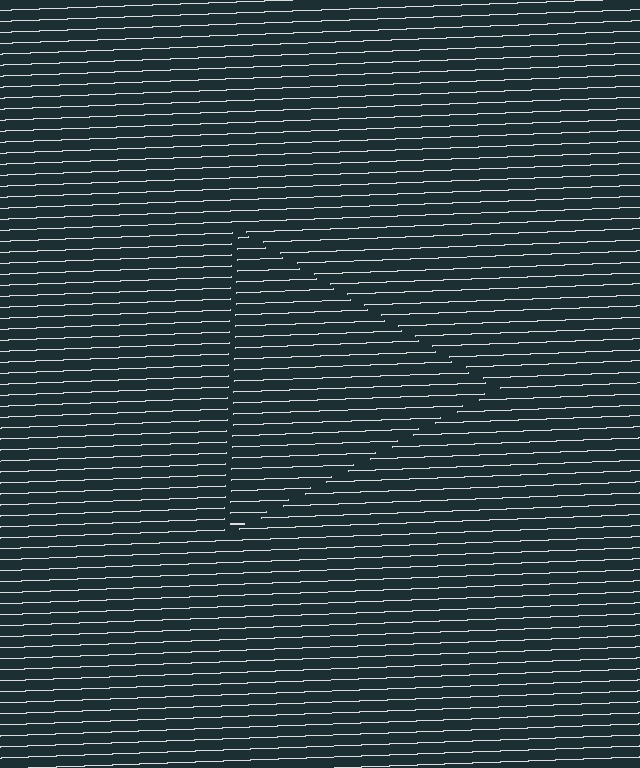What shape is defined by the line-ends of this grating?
An illusory triangle. The interior of the shape contains the same grating, shifted by half a period — the contour is defined by the phase discontinuity where line-ends from the inner and outer gratings abut.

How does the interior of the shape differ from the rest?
The interior of the shape contains the same grating, shifted by half a period — the contour is defined by the phase discontinuity where line-ends from the inner and outer gratings abut.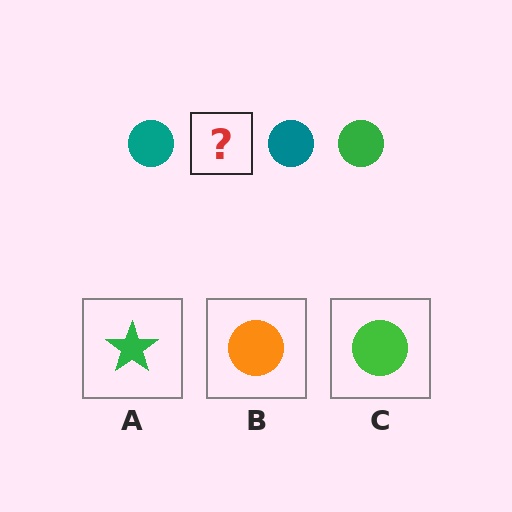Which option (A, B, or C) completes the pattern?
C.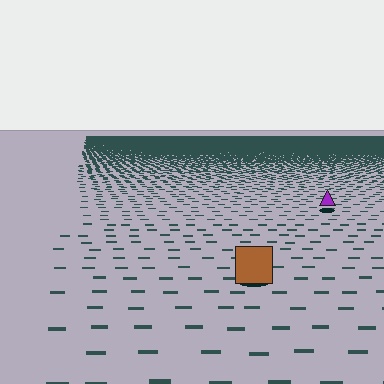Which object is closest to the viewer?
The brown square is closest. The texture marks near it are larger and more spread out.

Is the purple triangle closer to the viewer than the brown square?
No. The brown square is closer — you can tell from the texture gradient: the ground texture is coarser near it.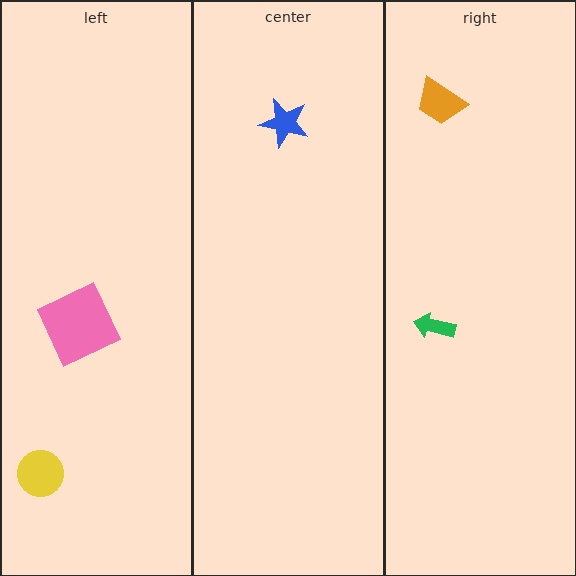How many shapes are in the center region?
1.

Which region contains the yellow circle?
The left region.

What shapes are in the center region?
The blue star.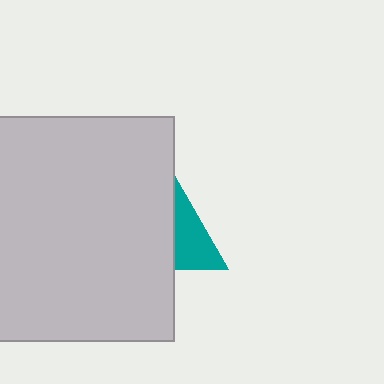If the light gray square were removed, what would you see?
You would see the complete teal triangle.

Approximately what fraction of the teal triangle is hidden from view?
Roughly 58% of the teal triangle is hidden behind the light gray square.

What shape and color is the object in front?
The object in front is a light gray square.